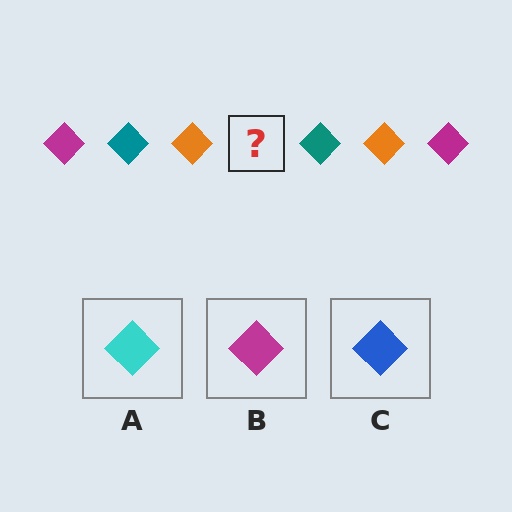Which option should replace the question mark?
Option B.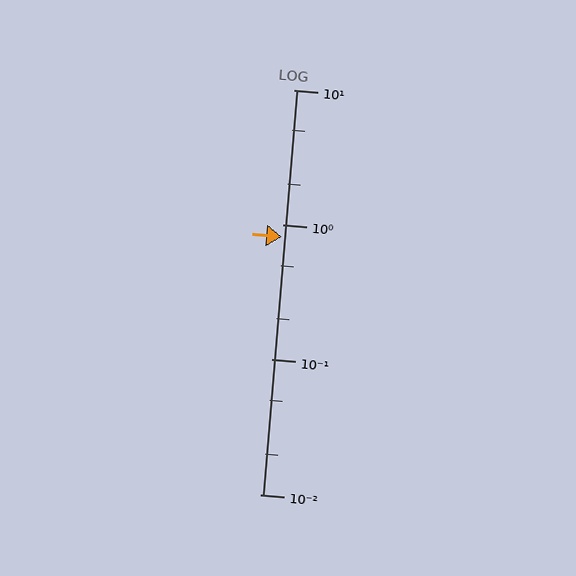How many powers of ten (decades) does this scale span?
The scale spans 3 decades, from 0.01 to 10.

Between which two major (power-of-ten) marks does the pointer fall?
The pointer is between 0.1 and 1.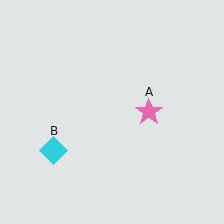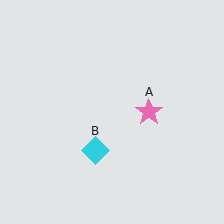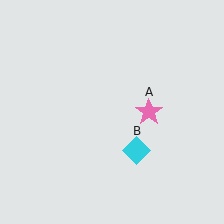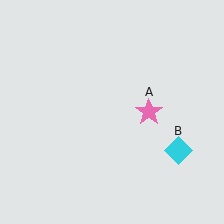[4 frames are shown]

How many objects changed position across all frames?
1 object changed position: cyan diamond (object B).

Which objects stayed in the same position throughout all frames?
Pink star (object A) remained stationary.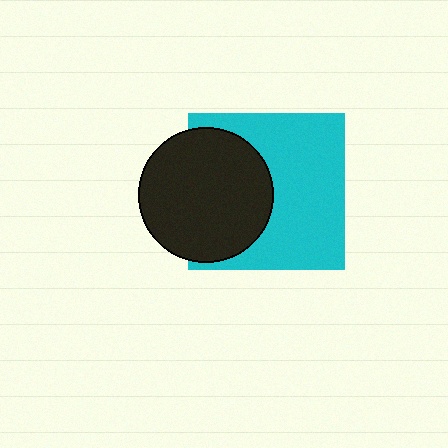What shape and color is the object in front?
The object in front is a black circle.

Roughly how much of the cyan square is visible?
About half of it is visible (roughly 61%).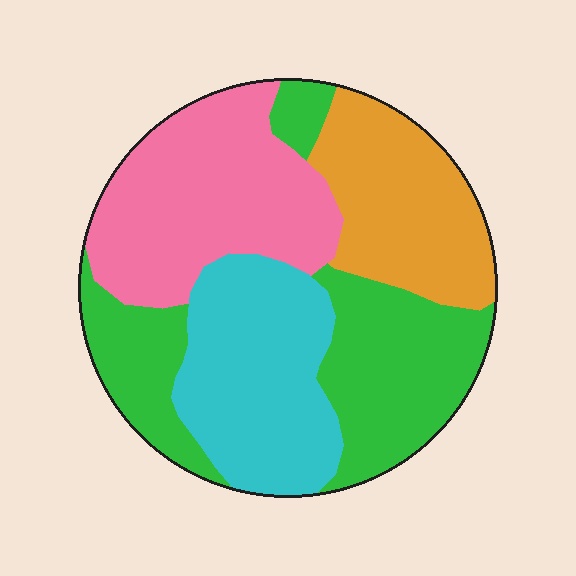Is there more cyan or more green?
Green.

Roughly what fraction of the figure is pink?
Pink takes up about one quarter (1/4) of the figure.